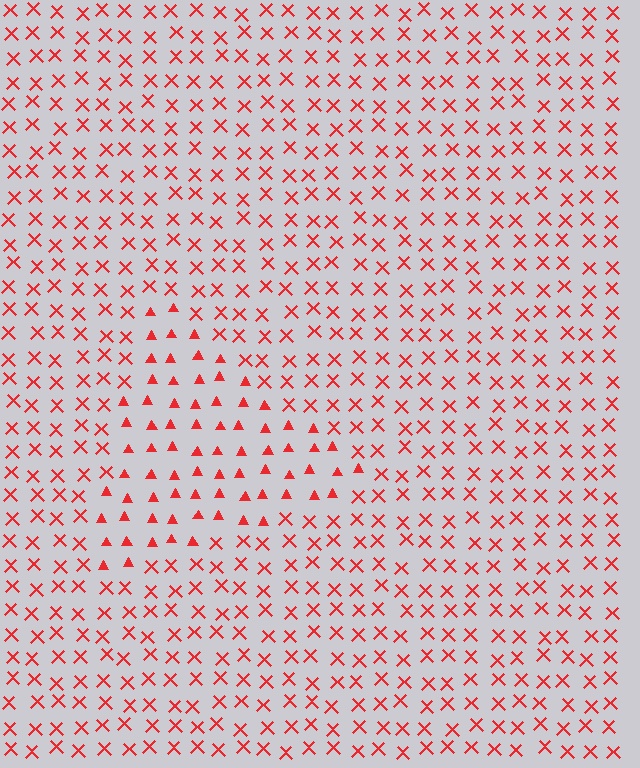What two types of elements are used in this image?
The image uses triangles inside the triangle region and X marks outside it.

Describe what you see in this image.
The image is filled with small red elements arranged in a uniform grid. A triangle-shaped region contains triangles, while the surrounding area contains X marks. The boundary is defined purely by the change in element shape.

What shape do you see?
I see a triangle.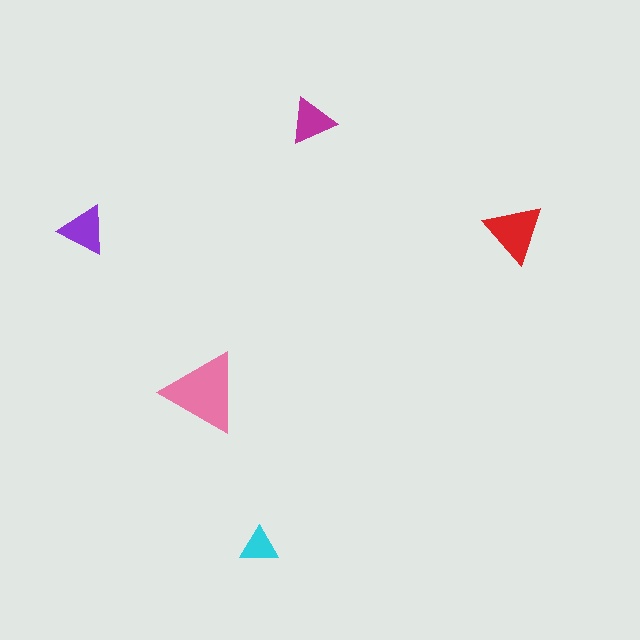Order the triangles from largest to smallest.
the pink one, the red one, the purple one, the magenta one, the cyan one.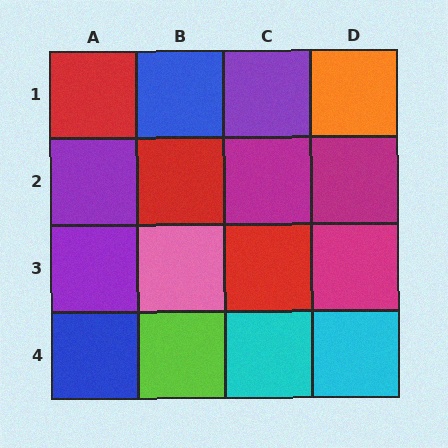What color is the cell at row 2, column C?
Magenta.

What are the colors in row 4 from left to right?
Blue, lime, cyan, cyan.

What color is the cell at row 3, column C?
Red.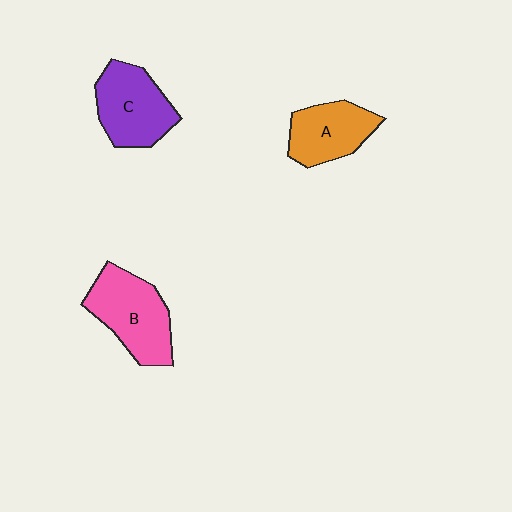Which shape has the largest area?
Shape B (pink).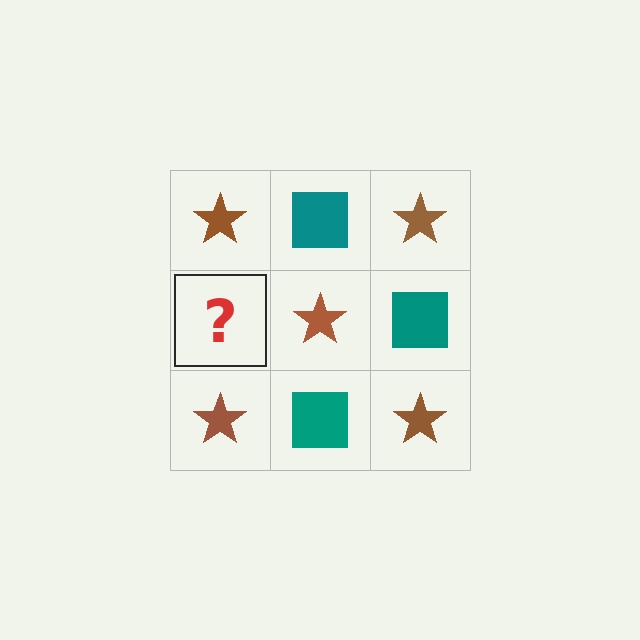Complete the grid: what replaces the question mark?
The question mark should be replaced with a teal square.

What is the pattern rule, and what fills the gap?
The rule is that it alternates brown star and teal square in a checkerboard pattern. The gap should be filled with a teal square.